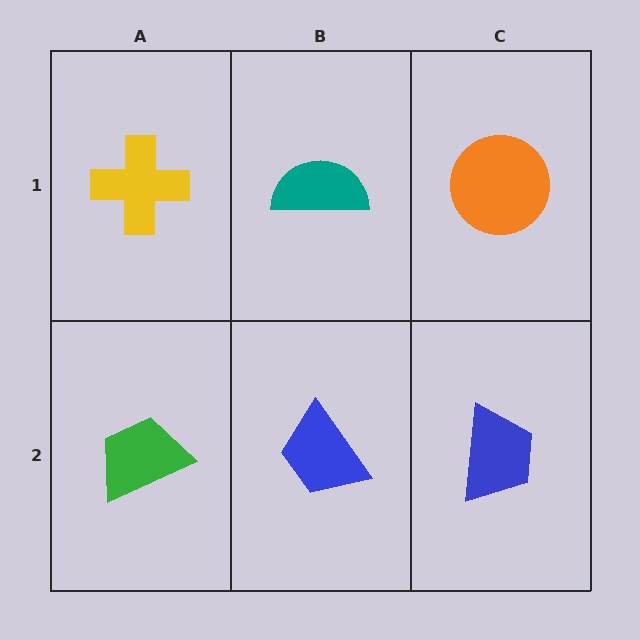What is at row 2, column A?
A green trapezoid.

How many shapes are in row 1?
3 shapes.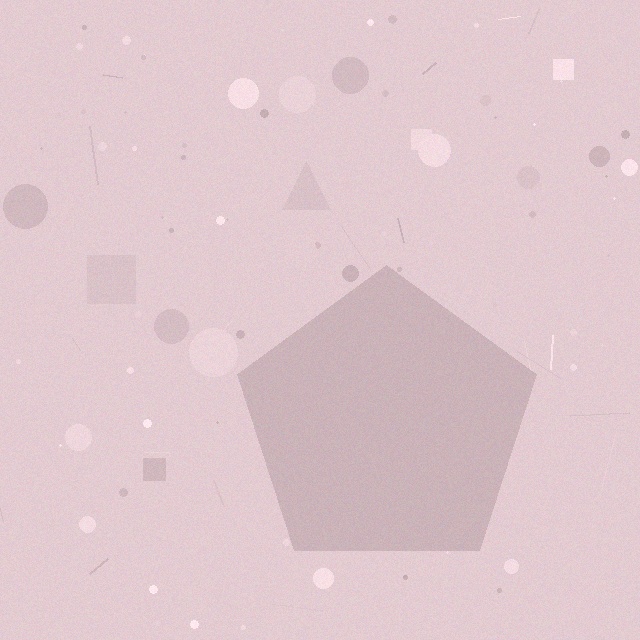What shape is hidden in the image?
A pentagon is hidden in the image.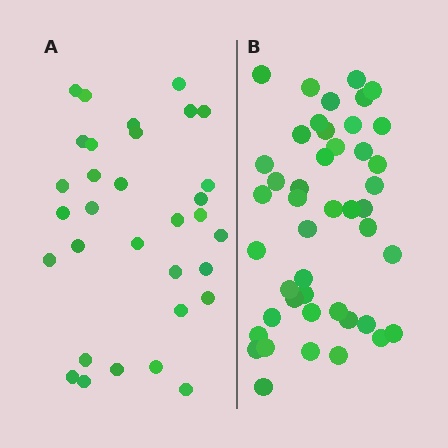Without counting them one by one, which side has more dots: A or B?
Region B (the right region) has more dots.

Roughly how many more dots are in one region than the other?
Region B has approximately 15 more dots than region A.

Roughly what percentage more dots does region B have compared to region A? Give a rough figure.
About 40% more.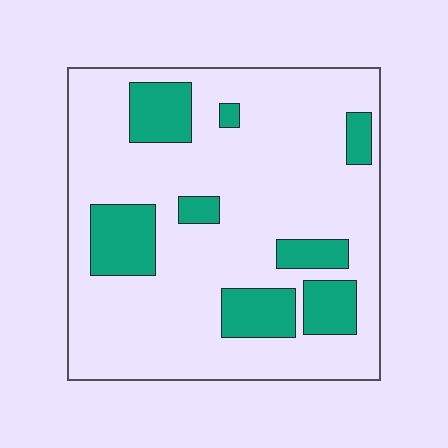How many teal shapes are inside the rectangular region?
8.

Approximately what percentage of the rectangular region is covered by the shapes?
Approximately 20%.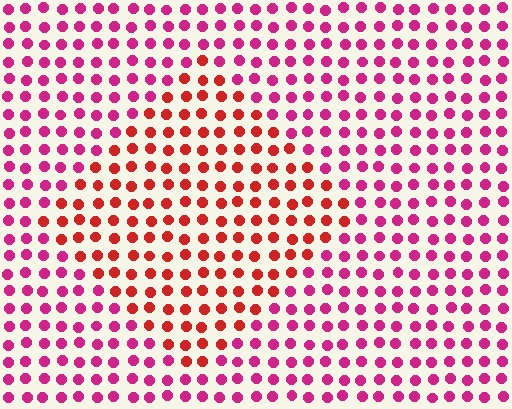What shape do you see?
I see a diamond.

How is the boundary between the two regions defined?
The boundary is defined purely by a slight shift in hue (about 36 degrees). Spacing, size, and orientation are identical on both sides.